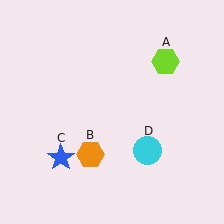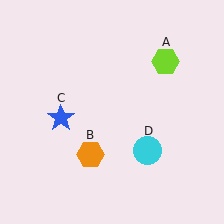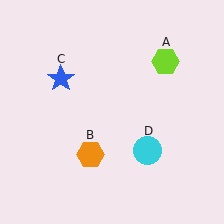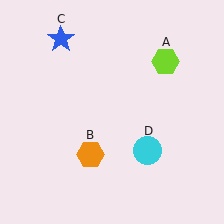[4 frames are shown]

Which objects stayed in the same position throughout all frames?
Lime hexagon (object A) and orange hexagon (object B) and cyan circle (object D) remained stationary.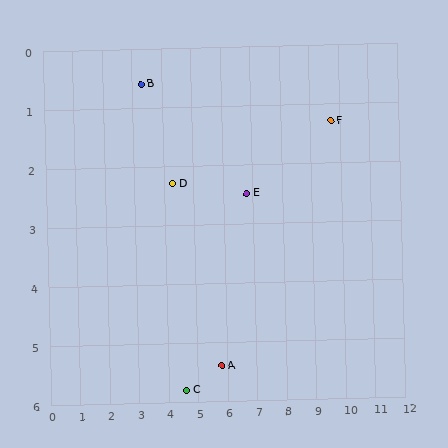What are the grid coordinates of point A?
Point A is at approximately (5.8, 5.4).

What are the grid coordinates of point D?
Point D is at approximately (4.3, 2.3).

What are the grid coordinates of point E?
Point E is at approximately (6.8, 2.5).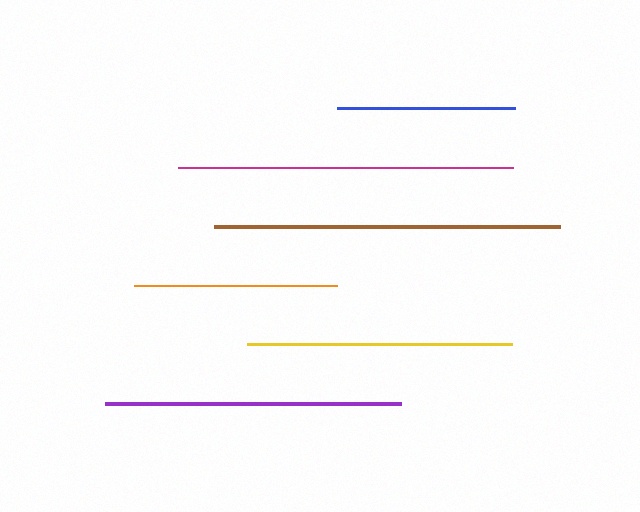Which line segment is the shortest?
The blue line is the shortest at approximately 178 pixels.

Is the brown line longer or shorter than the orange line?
The brown line is longer than the orange line.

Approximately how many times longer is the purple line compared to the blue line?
The purple line is approximately 1.7 times the length of the blue line.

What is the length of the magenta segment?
The magenta segment is approximately 335 pixels long.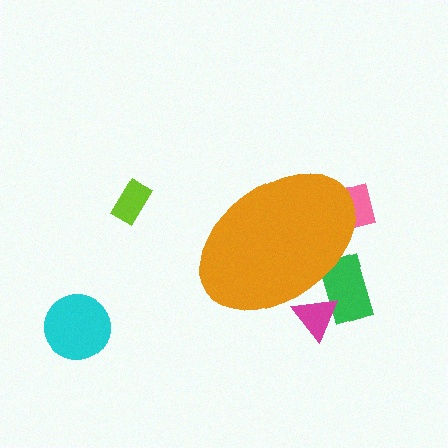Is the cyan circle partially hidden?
No, the cyan circle is fully visible.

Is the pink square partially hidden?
Yes, the pink square is partially hidden behind the orange ellipse.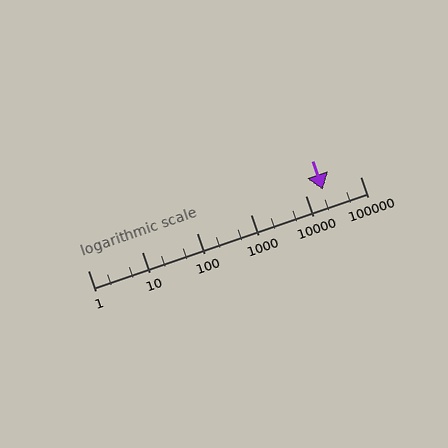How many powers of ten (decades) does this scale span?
The scale spans 5 decades, from 1 to 100000.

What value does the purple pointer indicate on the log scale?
The pointer indicates approximately 21000.